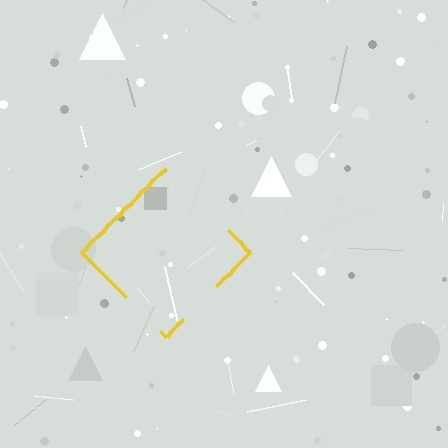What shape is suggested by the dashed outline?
The dashed outline suggests a diamond.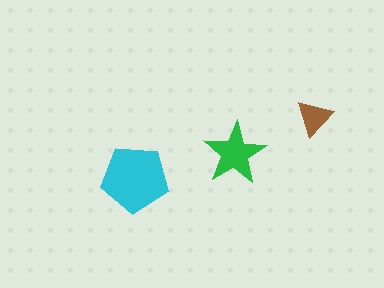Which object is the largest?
The cyan pentagon.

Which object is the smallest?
The brown triangle.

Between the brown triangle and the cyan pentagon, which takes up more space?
The cyan pentagon.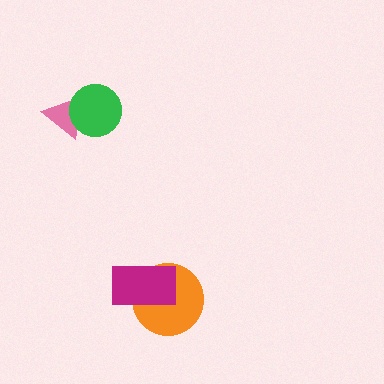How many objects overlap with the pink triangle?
1 object overlaps with the pink triangle.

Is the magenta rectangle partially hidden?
No, no other shape covers it.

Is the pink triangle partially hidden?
Yes, it is partially covered by another shape.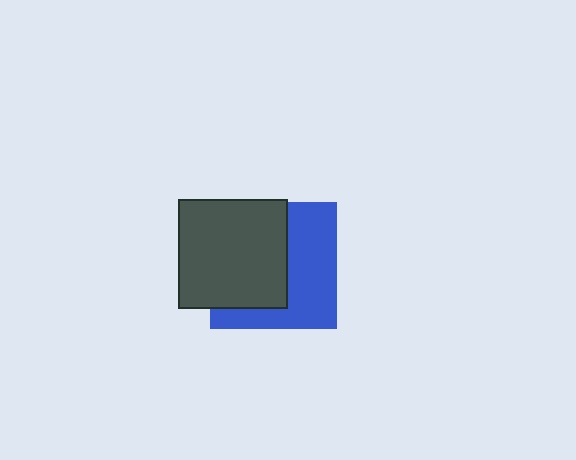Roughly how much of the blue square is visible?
About half of it is visible (roughly 49%).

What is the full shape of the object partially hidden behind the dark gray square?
The partially hidden object is a blue square.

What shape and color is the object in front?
The object in front is a dark gray square.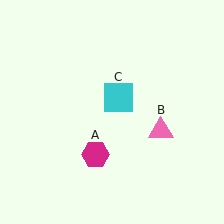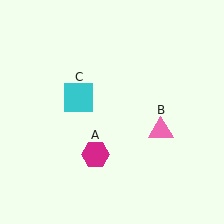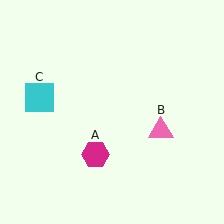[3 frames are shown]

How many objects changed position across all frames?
1 object changed position: cyan square (object C).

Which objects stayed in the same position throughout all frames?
Magenta hexagon (object A) and pink triangle (object B) remained stationary.